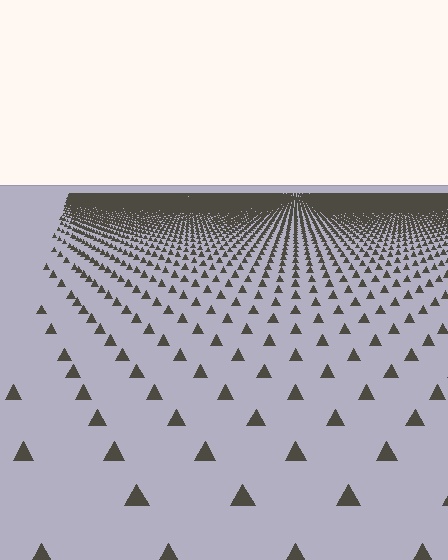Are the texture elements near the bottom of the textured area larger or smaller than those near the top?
Larger. Near the bottom, elements are closer to the viewer and appear at a bigger on-screen size.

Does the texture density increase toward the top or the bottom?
Density increases toward the top.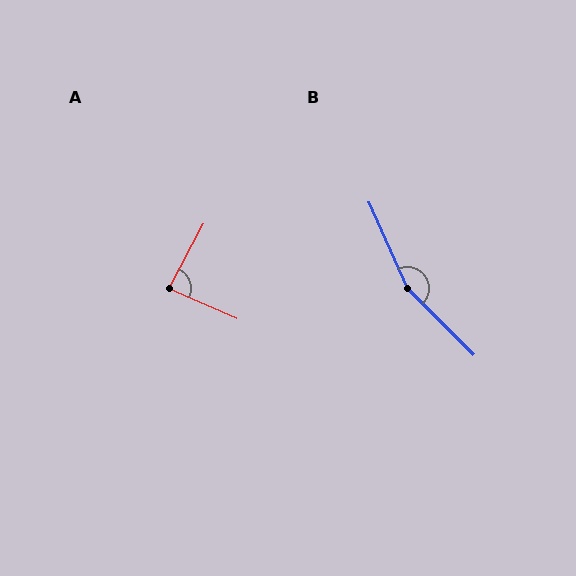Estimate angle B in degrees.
Approximately 159 degrees.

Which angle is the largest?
B, at approximately 159 degrees.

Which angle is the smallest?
A, at approximately 85 degrees.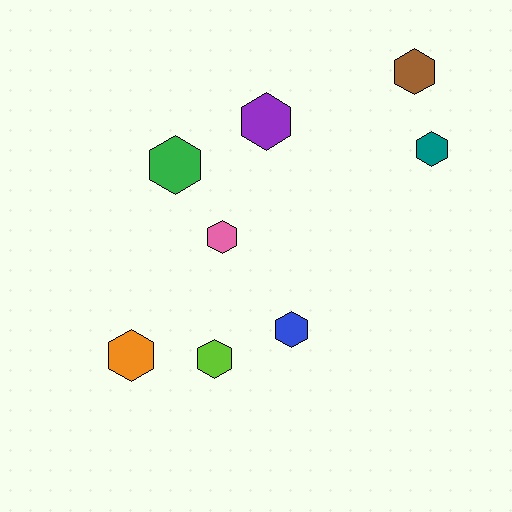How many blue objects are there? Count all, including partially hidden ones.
There is 1 blue object.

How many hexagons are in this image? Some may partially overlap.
There are 8 hexagons.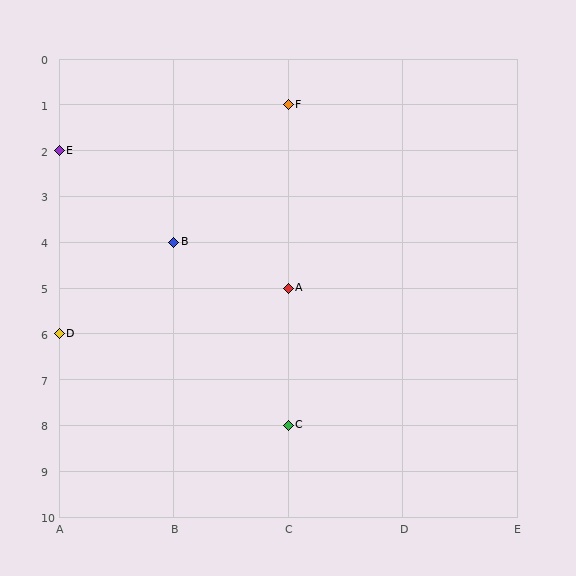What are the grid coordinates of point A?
Point A is at grid coordinates (C, 5).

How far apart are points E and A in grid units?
Points E and A are 2 columns and 3 rows apart (about 3.6 grid units diagonally).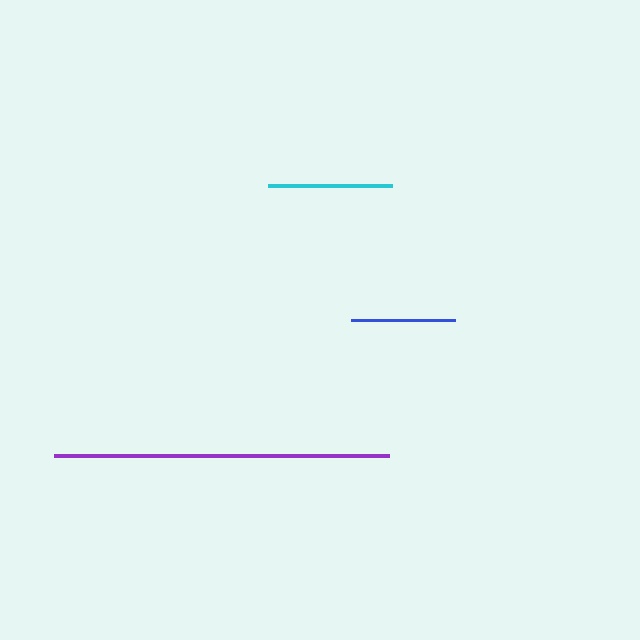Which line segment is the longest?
The purple line is the longest at approximately 335 pixels.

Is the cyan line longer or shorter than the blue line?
The cyan line is longer than the blue line.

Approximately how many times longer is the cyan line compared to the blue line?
The cyan line is approximately 1.2 times the length of the blue line.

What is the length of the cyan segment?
The cyan segment is approximately 125 pixels long.